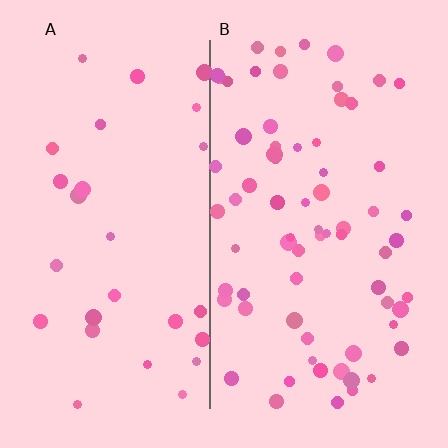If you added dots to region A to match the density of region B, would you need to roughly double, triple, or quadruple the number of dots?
Approximately double.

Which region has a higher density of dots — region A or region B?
B (the right).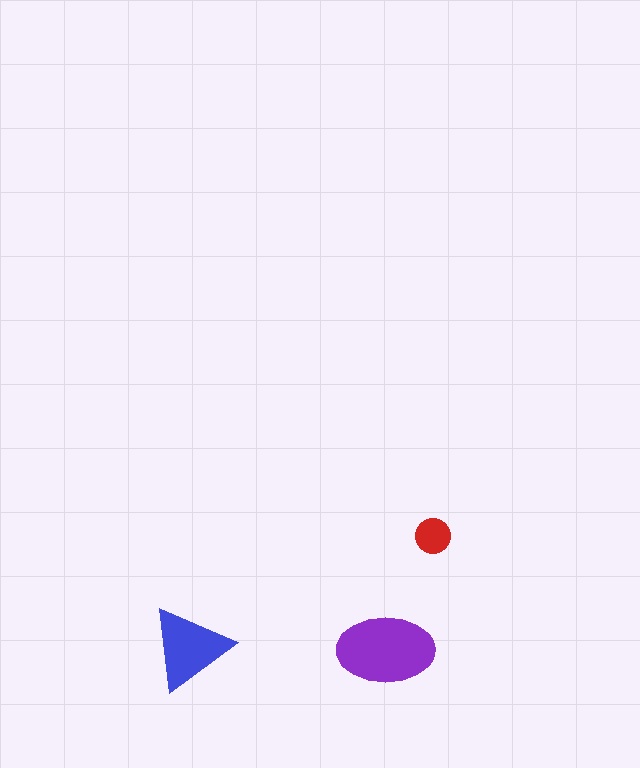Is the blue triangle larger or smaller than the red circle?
Larger.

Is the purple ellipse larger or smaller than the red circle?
Larger.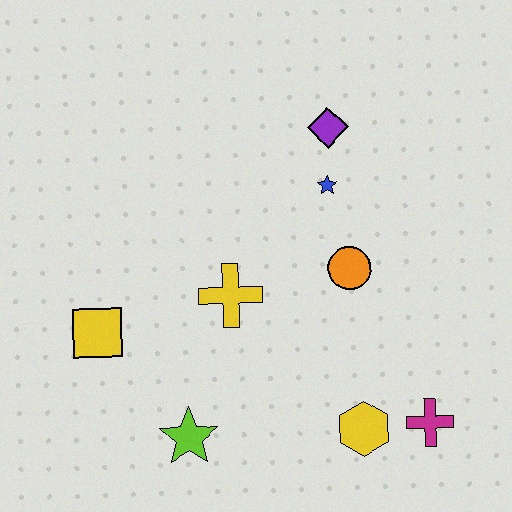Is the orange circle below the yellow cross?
No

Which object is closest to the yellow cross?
The orange circle is closest to the yellow cross.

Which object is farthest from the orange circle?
The yellow square is farthest from the orange circle.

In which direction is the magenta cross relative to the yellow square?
The magenta cross is to the right of the yellow square.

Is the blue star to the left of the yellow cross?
No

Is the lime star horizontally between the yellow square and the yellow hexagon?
Yes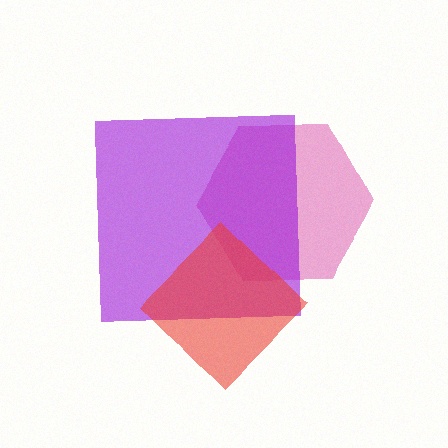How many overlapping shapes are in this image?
There are 3 overlapping shapes in the image.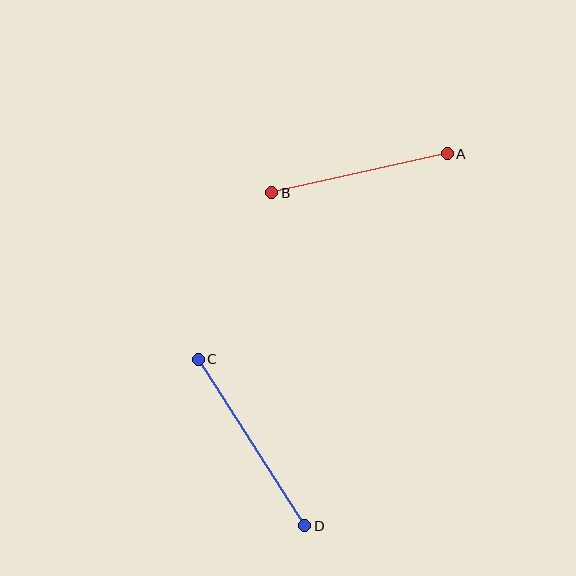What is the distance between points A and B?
The distance is approximately 180 pixels.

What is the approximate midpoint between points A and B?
The midpoint is at approximately (360, 173) pixels.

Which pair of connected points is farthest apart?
Points C and D are farthest apart.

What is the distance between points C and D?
The distance is approximately 197 pixels.